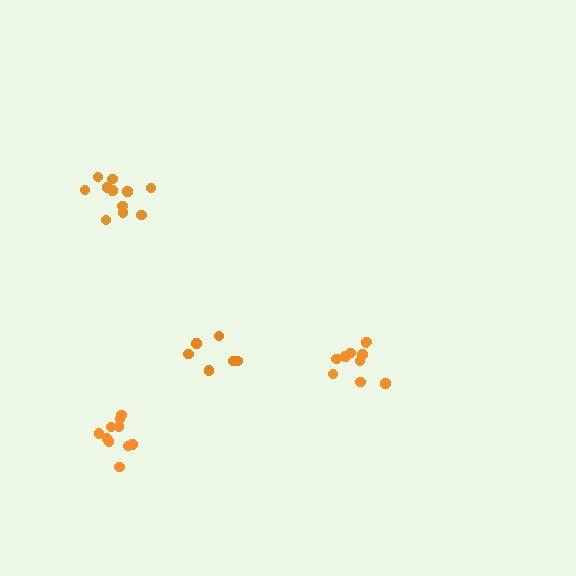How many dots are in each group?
Group 1: 11 dots, Group 2: 11 dots, Group 3: 6 dots, Group 4: 10 dots (38 total).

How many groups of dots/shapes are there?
There are 4 groups.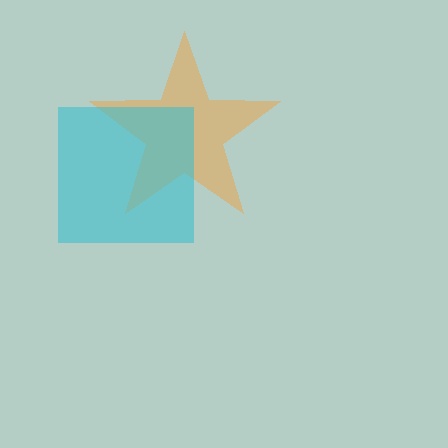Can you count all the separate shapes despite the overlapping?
Yes, there are 2 separate shapes.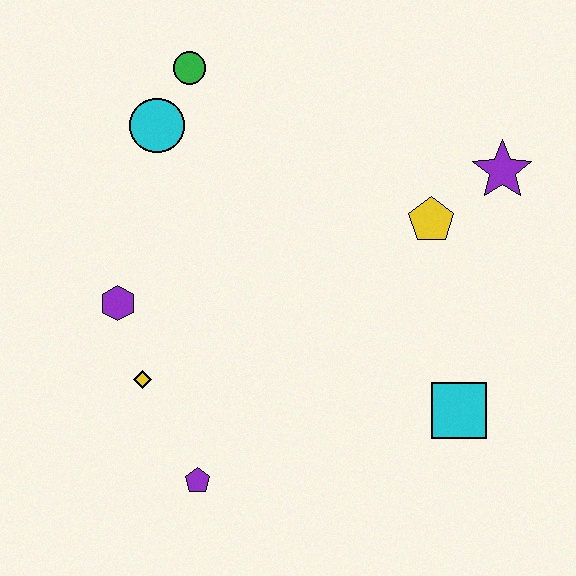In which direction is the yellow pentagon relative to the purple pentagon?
The yellow pentagon is above the purple pentagon.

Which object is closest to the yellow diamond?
The purple hexagon is closest to the yellow diamond.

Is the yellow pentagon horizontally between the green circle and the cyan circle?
No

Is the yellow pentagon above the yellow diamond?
Yes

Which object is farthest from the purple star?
The purple pentagon is farthest from the purple star.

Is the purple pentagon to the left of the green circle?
No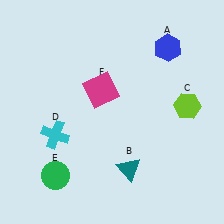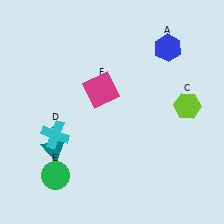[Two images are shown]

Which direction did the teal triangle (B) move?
The teal triangle (B) moved left.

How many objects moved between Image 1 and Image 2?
1 object moved between the two images.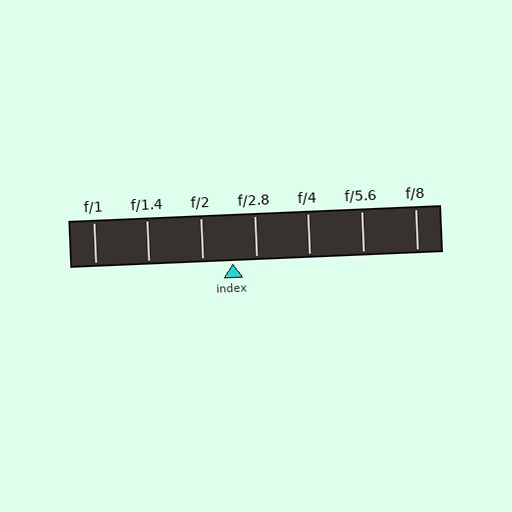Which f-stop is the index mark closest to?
The index mark is closest to f/2.8.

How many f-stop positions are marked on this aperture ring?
There are 7 f-stop positions marked.